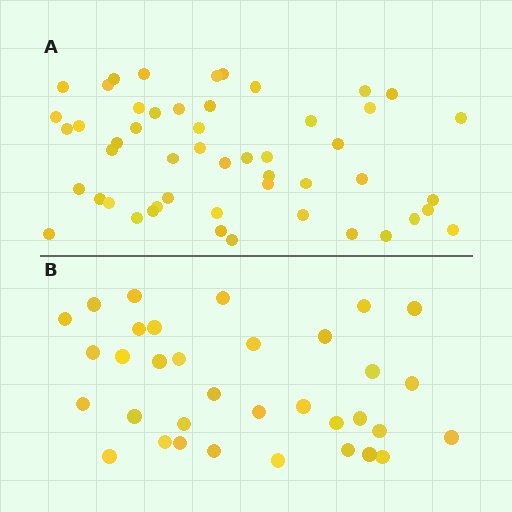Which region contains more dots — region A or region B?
Region A (the top region) has more dots.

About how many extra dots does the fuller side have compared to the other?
Region A has approximately 15 more dots than region B.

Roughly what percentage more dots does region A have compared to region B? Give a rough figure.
About 50% more.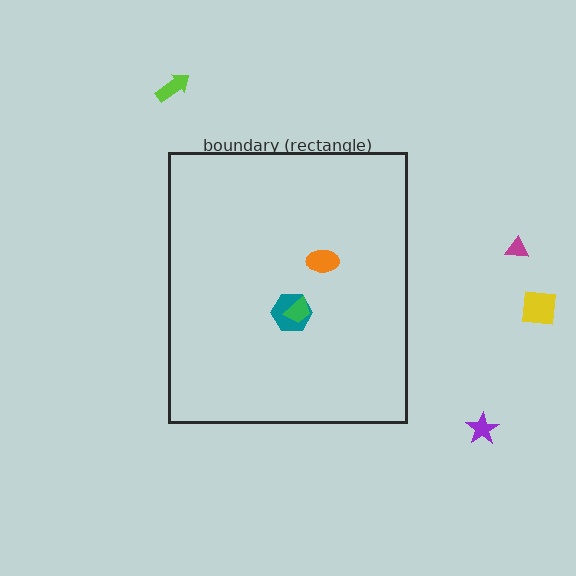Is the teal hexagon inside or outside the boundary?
Inside.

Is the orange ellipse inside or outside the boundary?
Inside.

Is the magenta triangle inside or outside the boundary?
Outside.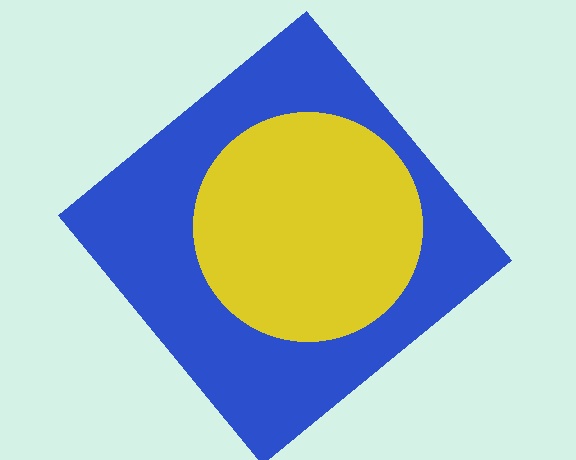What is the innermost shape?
The yellow circle.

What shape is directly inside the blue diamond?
The yellow circle.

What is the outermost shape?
The blue diamond.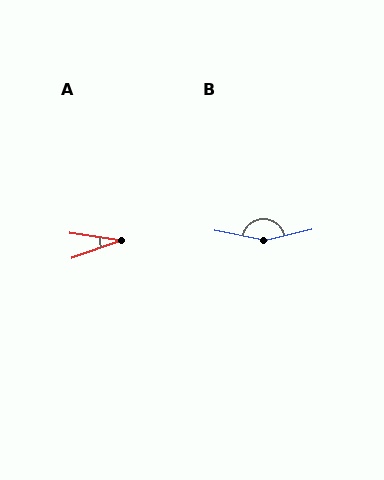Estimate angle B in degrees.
Approximately 155 degrees.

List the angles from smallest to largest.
A (27°), B (155°).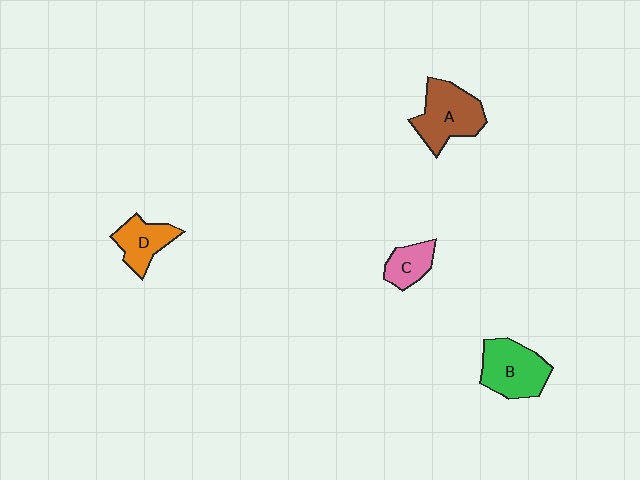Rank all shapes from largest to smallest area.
From largest to smallest: A (brown), B (green), D (orange), C (pink).